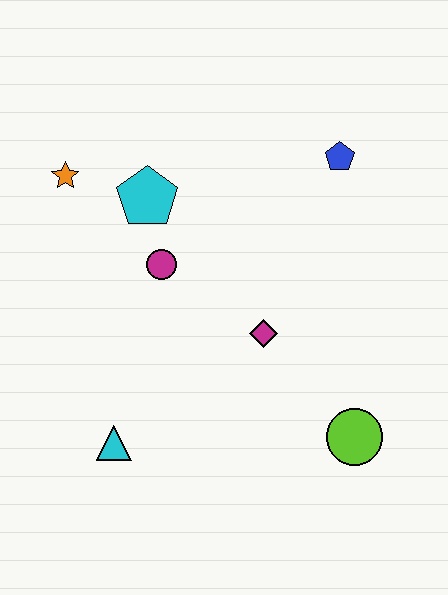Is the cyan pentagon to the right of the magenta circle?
No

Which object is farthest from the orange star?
The lime circle is farthest from the orange star.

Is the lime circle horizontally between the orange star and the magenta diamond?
No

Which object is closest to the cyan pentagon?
The magenta circle is closest to the cyan pentagon.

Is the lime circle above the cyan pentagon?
No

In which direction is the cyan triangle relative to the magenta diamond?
The cyan triangle is to the left of the magenta diamond.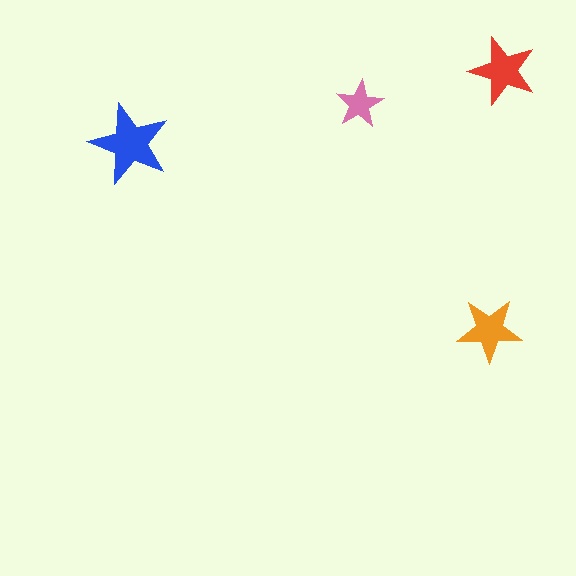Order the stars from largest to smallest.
the blue one, the red one, the orange one, the pink one.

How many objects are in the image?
There are 4 objects in the image.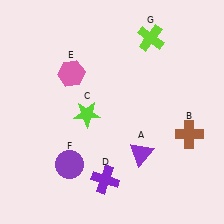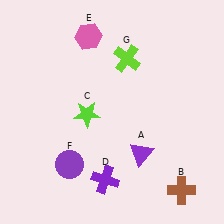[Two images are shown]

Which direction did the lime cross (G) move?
The lime cross (G) moved left.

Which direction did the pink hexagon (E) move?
The pink hexagon (E) moved up.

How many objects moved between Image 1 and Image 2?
3 objects moved between the two images.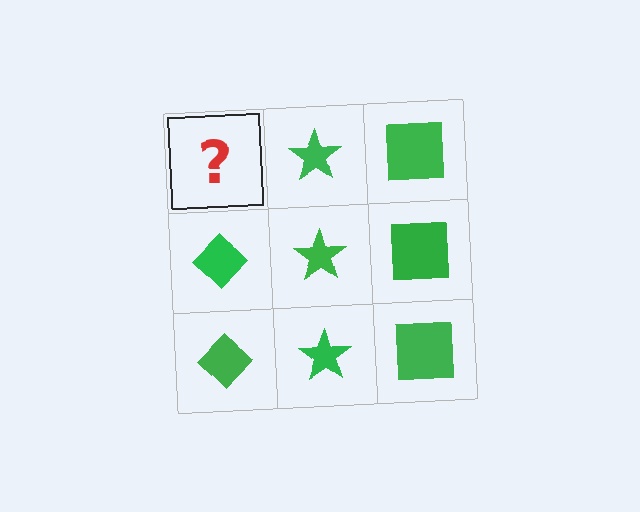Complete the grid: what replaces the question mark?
The question mark should be replaced with a green diamond.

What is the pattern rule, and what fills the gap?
The rule is that each column has a consistent shape. The gap should be filled with a green diamond.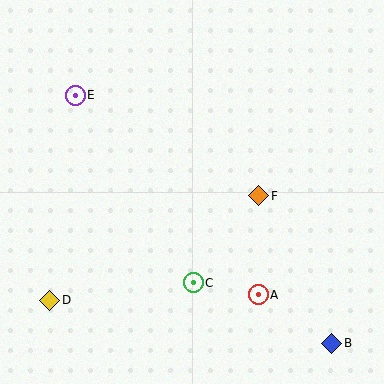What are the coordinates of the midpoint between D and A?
The midpoint between D and A is at (154, 297).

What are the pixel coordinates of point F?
Point F is at (259, 196).